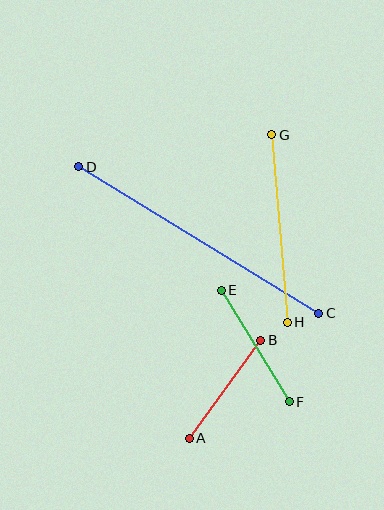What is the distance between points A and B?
The distance is approximately 122 pixels.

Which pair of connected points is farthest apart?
Points C and D are farthest apart.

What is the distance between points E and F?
The distance is approximately 131 pixels.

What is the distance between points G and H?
The distance is approximately 188 pixels.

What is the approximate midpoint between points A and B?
The midpoint is at approximately (225, 389) pixels.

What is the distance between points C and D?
The distance is approximately 281 pixels.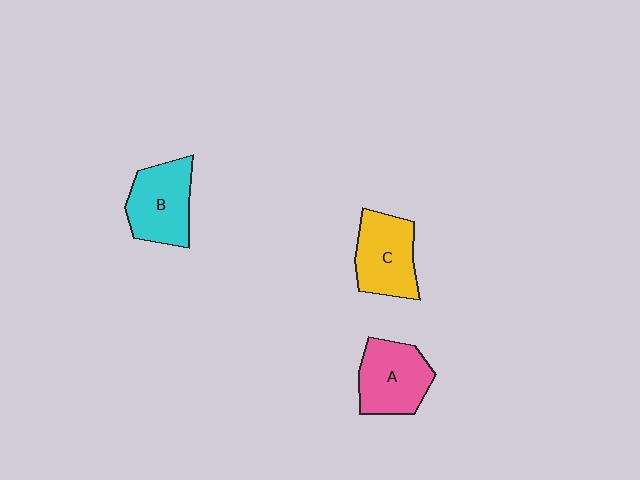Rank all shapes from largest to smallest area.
From largest to smallest: B (cyan), A (pink), C (yellow).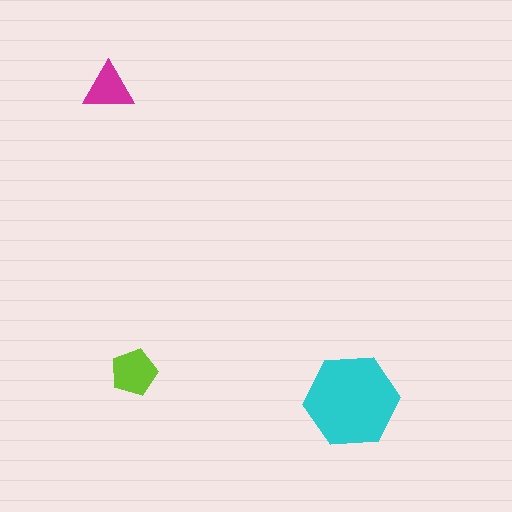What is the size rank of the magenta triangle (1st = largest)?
3rd.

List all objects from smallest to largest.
The magenta triangle, the lime pentagon, the cyan hexagon.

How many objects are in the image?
There are 3 objects in the image.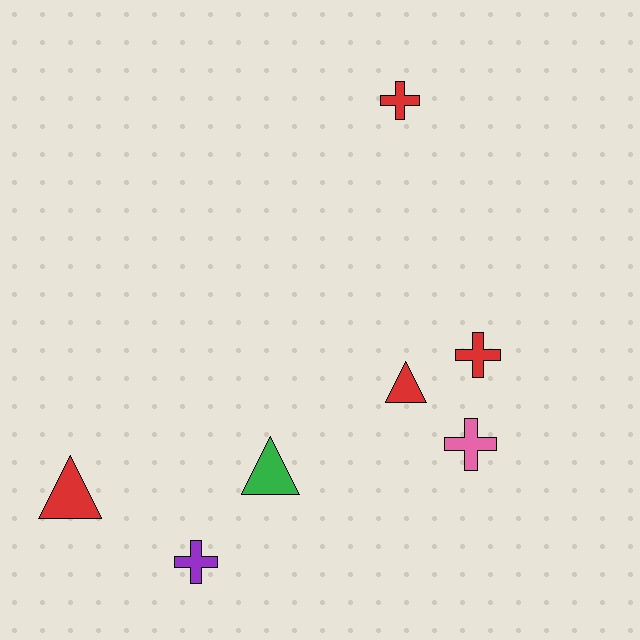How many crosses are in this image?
There are 4 crosses.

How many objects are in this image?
There are 7 objects.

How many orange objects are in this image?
There are no orange objects.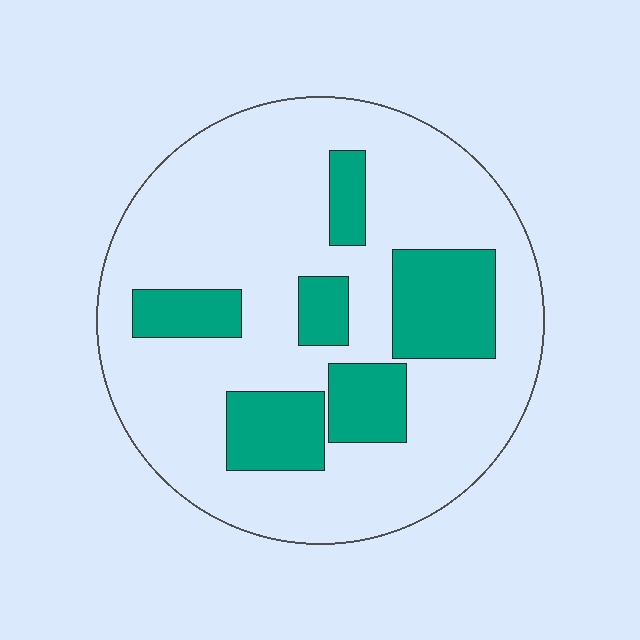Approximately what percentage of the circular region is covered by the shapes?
Approximately 25%.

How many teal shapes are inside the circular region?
6.